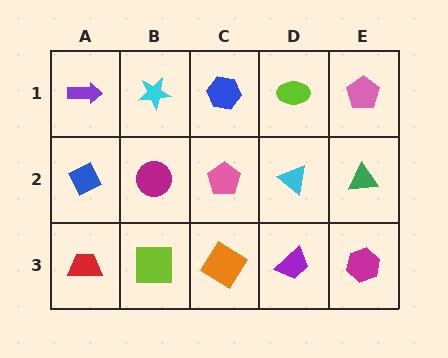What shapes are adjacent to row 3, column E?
A green triangle (row 2, column E), a purple trapezoid (row 3, column D).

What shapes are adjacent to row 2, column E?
A pink pentagon (row 1, column E), a magenta hexagon (row 3, column E), a cyan triangle (row 2, column D).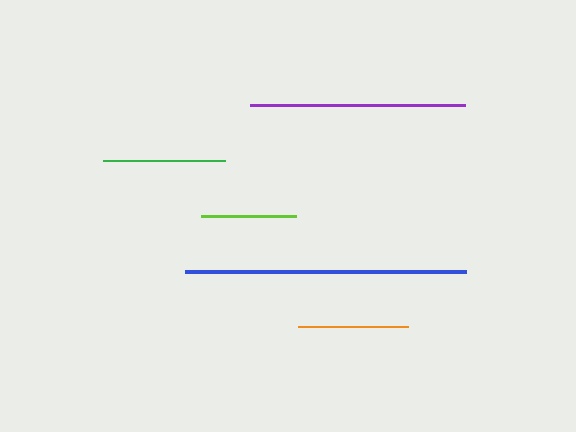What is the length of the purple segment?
The purple segment is approximately 215 pixels long.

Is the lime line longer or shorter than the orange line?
The orange line is longer than the lime line.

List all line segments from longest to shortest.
From longest to shortest: blue, purple, green, orange, lime.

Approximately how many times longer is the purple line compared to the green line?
The purple line is approximately 1.8 times the length of the green line.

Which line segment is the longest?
The blue line is the longest at approximately 280 pixels.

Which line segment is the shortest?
The lime line is the shortest at approximately 95 pixels.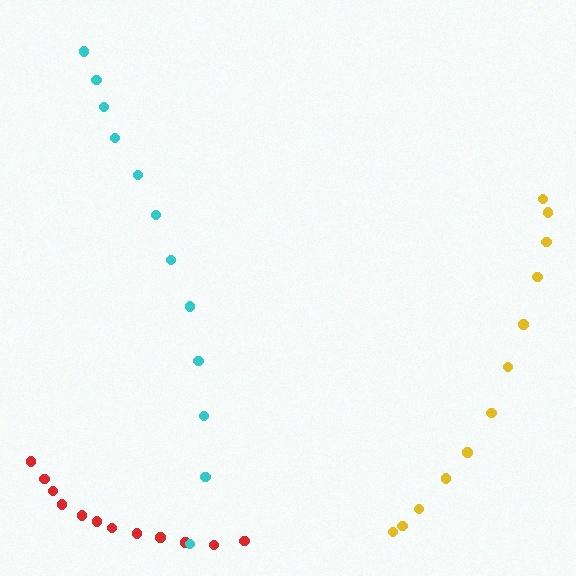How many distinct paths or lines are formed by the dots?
There are 3 distinct paths.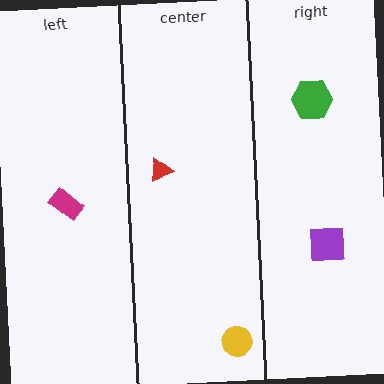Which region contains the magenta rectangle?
The left region.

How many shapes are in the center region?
2.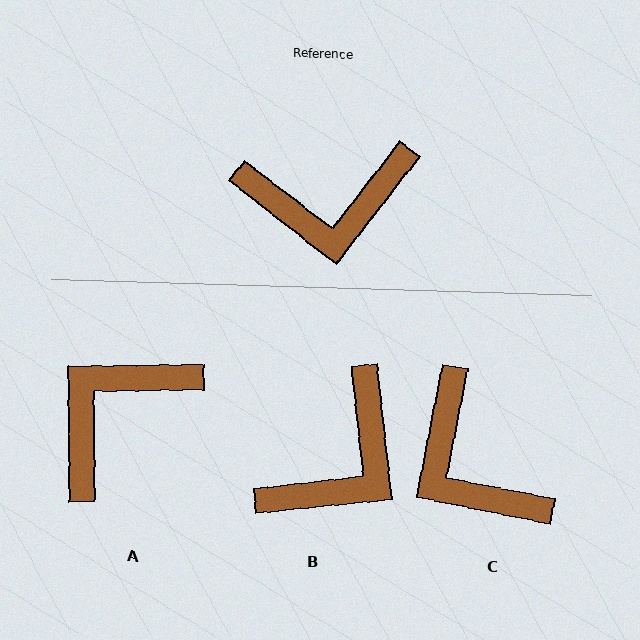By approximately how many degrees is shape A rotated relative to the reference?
Approximately 142 degrees clockwise.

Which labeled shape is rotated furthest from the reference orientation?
A, about 142 degrees away.